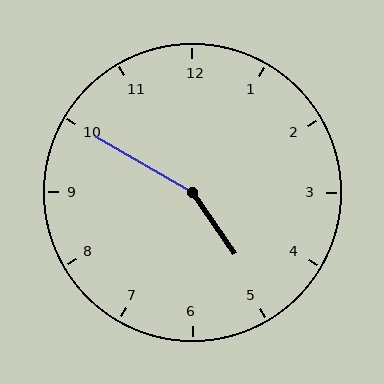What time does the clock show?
4:50.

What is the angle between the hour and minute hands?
Approximately 155 degrees.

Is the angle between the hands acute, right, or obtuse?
It is obtuse.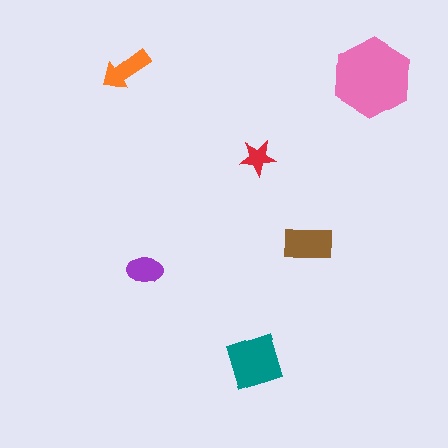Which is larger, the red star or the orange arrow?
The orange arrow.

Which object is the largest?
The pink hexagon.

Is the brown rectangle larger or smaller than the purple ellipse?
Larger.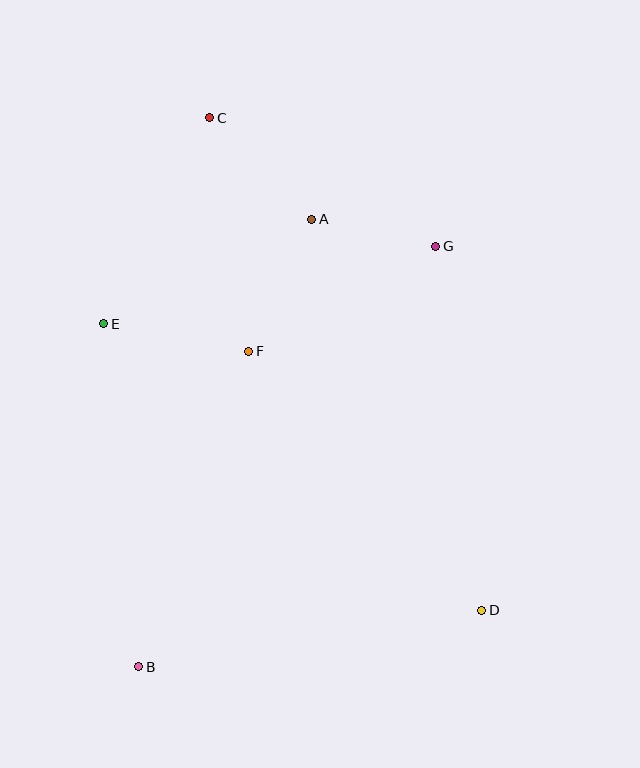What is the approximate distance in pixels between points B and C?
The distance between B and C is approximately 554 pixels.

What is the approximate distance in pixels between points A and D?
The distance between A and D is approximately 426 pixels.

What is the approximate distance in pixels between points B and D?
The distance between B and D is approximately 348 pixels.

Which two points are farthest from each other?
Points C and D are farthest from each other.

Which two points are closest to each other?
Points A and G are closest to each other.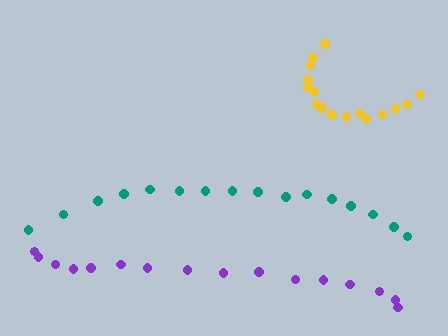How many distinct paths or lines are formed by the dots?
There are 3 distinct paths.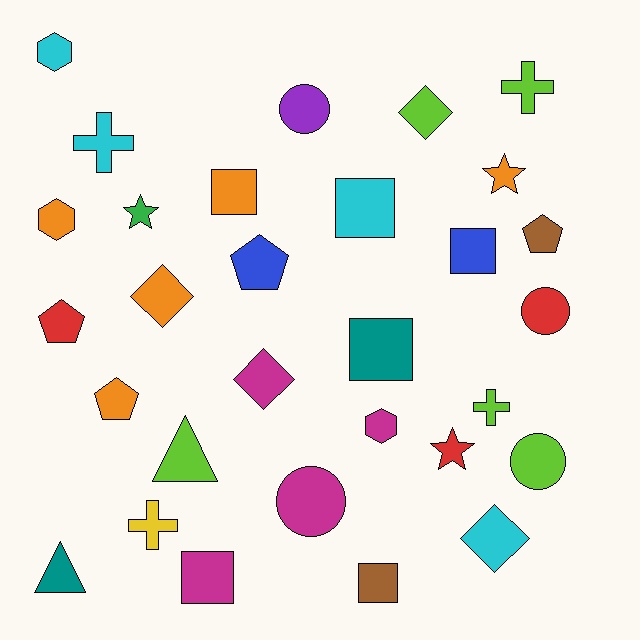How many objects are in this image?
There are 30 objects.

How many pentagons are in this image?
There are 4 pentagons.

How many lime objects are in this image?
There are 5 lime objects.